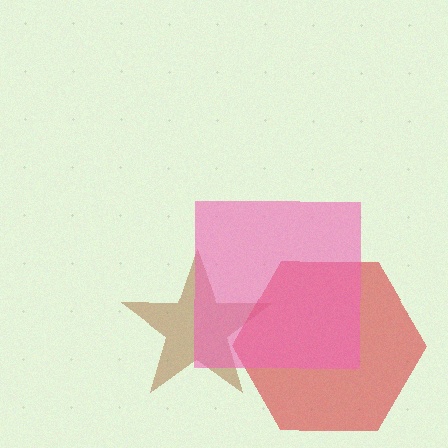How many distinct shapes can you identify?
There are 3 distinct shapes: a brown star, a red hexagon, a pink square.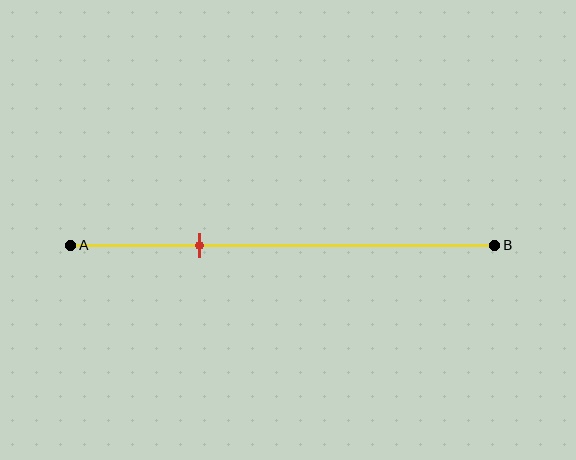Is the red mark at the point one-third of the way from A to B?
Yes, the mark is approximately at the one-third point.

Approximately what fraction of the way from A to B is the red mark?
The red mark is approximately 30% of the way from A to B.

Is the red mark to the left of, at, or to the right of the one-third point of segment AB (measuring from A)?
The red mark is approximately at the one-third point of segment AB.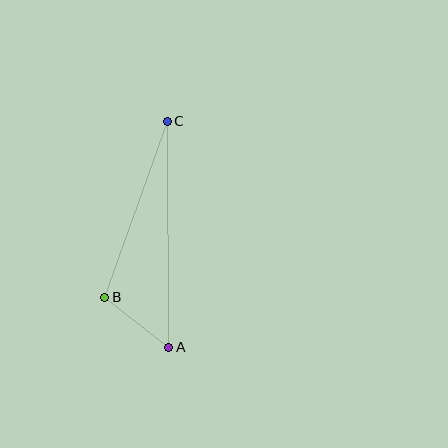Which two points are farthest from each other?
Points A and C are farthest from each other.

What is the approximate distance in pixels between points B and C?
The distance between B and C is approximately 187 pixels.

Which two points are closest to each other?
Points A and B are closest to each other.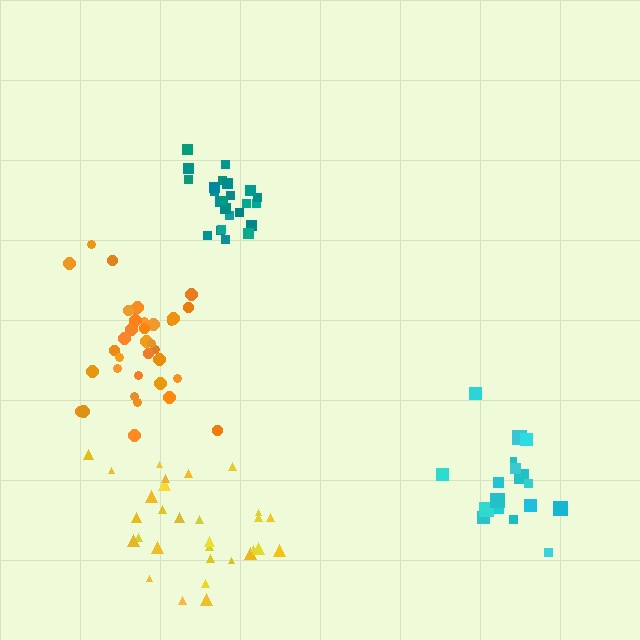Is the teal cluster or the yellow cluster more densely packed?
Teal.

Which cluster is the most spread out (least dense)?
Orange.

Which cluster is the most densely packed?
Teal.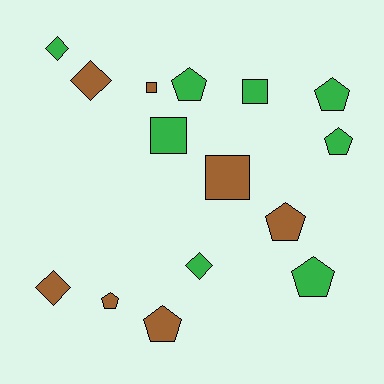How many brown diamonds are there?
There are 2 brown diamonds.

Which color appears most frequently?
Green, with 8 objects.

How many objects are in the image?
There are 15 objects.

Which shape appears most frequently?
Pentagon, with 7 objects.